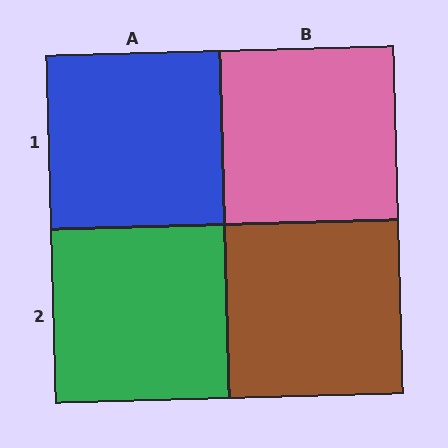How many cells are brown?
1 cell is brown.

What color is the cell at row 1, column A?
Blue.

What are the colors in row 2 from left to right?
Green, brown.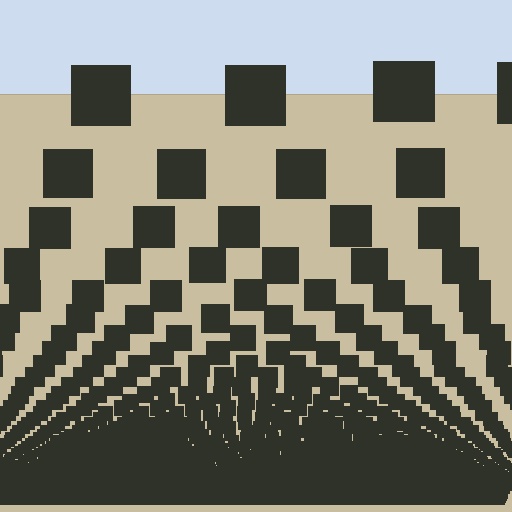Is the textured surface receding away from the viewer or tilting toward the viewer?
The surface appears to tilt toward the viewer. Texture elements get larger and sparser toward the top.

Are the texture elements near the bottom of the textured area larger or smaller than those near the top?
Smaller. The gradient is inverted — elements near the bottom are smaller and denser.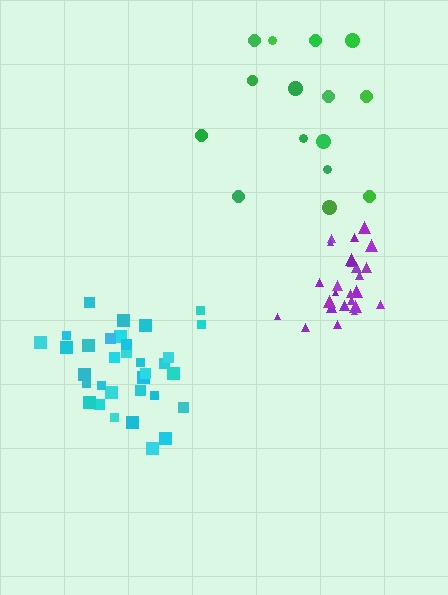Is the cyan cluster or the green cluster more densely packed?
Cyan.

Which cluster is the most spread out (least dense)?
Green.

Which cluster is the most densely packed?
Purple.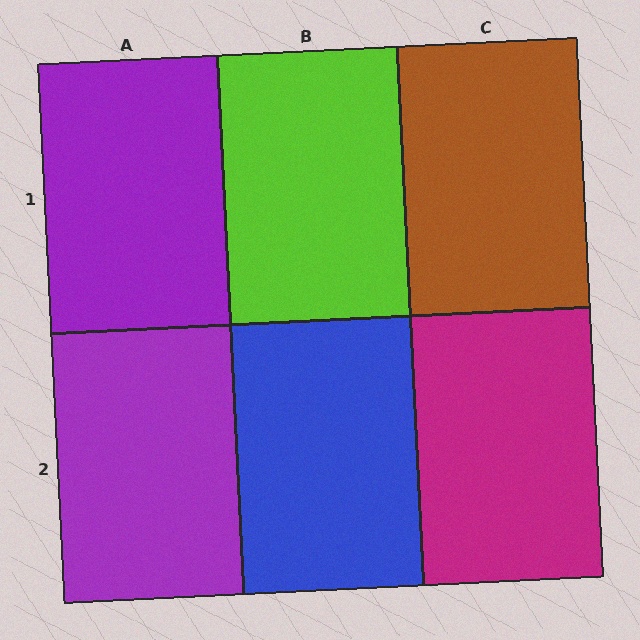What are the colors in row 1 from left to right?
Purple, lime, brown.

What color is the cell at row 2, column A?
Purple.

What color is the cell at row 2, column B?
Blue.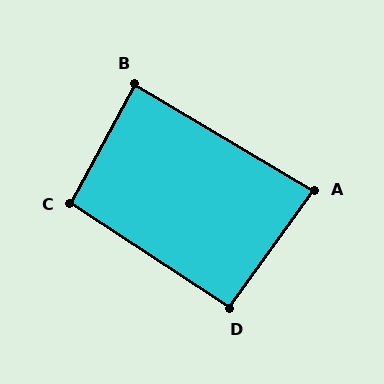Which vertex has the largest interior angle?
C, at approximately 95 degrees.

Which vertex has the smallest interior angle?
A, at approximately 85 degrees.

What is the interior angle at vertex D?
Approximately 92 degrees (approximately right).